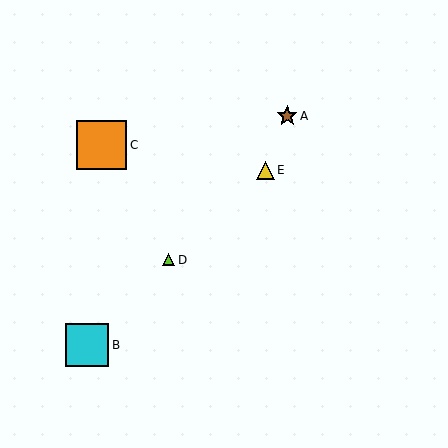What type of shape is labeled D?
Shape D is a lime triangle.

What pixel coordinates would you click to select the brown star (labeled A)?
Click at (287, 116) to select the brown star A.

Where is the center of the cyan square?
The center of the cyan square is at (87, 345).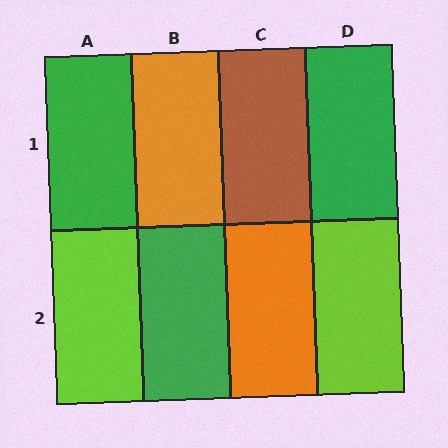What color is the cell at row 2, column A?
Lime.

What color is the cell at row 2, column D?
Lime.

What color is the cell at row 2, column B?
Green.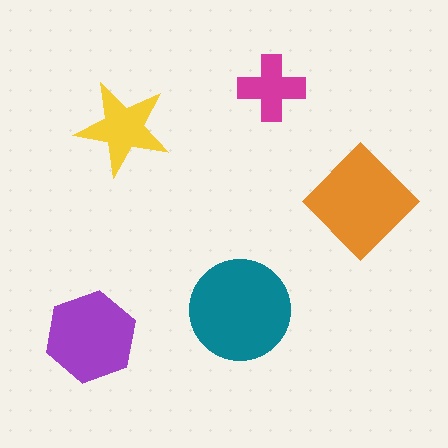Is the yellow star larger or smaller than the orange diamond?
Smaller.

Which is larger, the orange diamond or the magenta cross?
The orange diamond.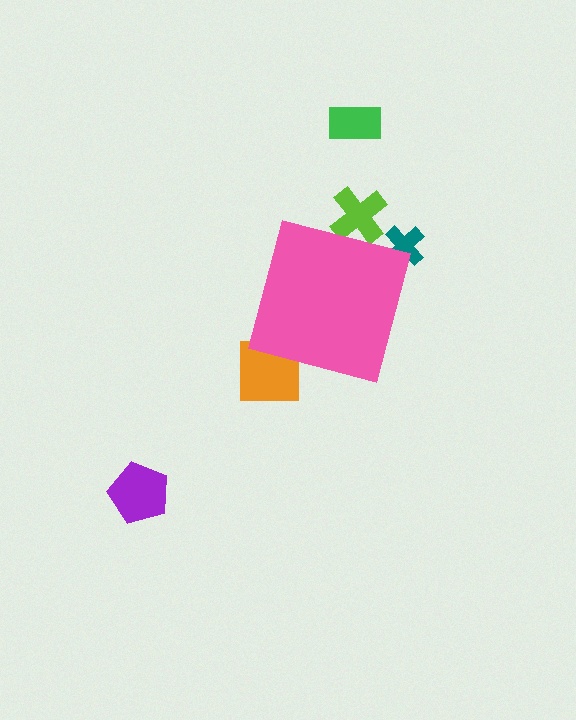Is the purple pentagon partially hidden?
No, the purple pentagon is fully visible.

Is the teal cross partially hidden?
Yes, the teal cross is partially hidden behind the pink square.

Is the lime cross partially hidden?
Yes, the lime cross is partially hidden behind the pink square.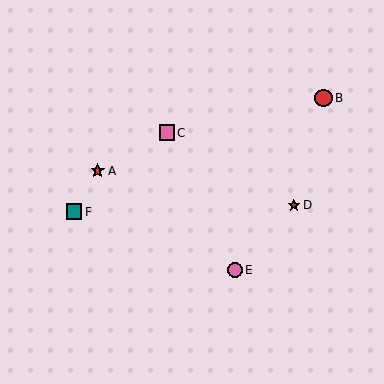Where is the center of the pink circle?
The center of the pink circle is at (235, 270).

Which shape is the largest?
The red circle (labeled B) is the largest.